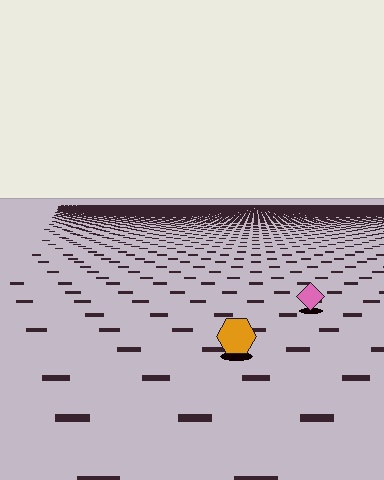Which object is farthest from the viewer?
The pink diamond is farthest from the viewer. It appears smaller and the ground texture around it is denser.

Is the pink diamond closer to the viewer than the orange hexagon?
No. The orange hexagon is closer — you can tell from the texture gradient: the ground texture is coarser near it.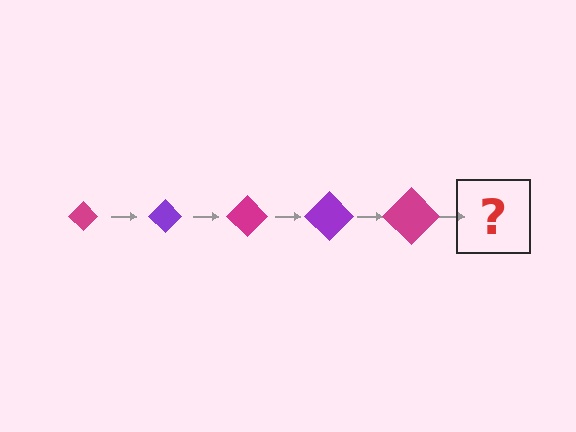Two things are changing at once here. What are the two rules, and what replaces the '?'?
The two rules are that the diamond grows larger each step and the color cycles through magenta and purple. The '?' should be a purple diamond, larger than the previous one.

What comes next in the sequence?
The next element should be a purple diamond, larger than the previous one.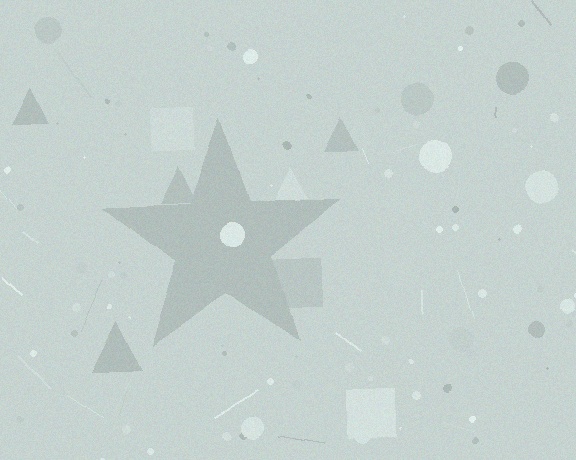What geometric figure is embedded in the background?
A star is embedded in the background.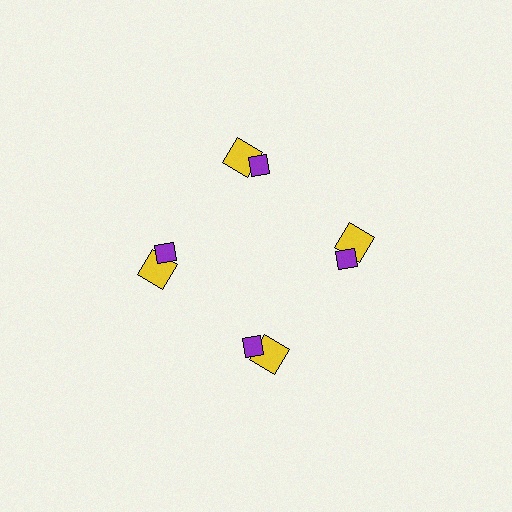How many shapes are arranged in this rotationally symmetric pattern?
There are 8 shapes, arranged in 4 groups of 2.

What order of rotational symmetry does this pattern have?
This pattern has 4-fold rotational symmetry.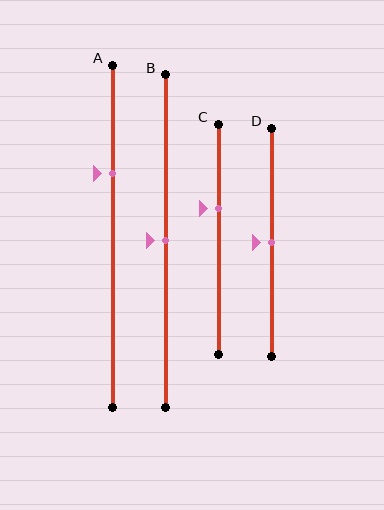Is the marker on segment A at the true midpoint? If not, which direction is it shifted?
No, the marker on segment A is shifted upward by about 18% of the segment length.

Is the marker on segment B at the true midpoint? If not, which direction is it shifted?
Yes, the marker on segment B is at the true midpoint.